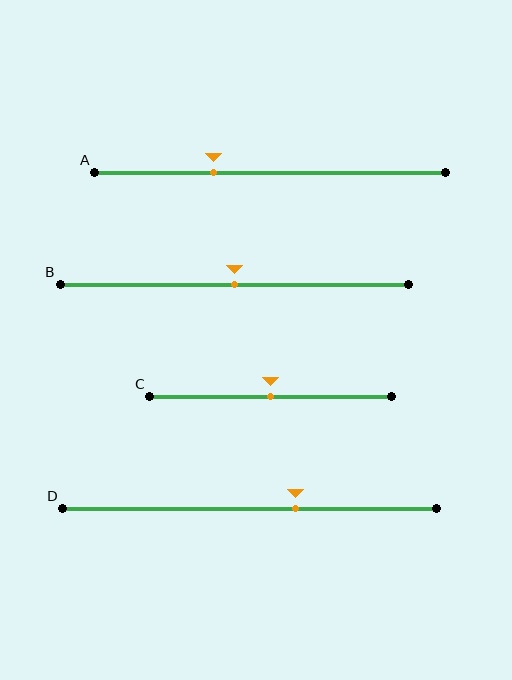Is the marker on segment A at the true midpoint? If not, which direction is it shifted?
No, the marker on segment A is shifted to the left by about 16% of the segment length.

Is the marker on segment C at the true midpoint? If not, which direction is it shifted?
Yes, the marker on segment C is at the true midpoint.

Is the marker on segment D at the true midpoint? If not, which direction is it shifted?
No, the marker on segment D is shifted to the right by about 12% of the segment length.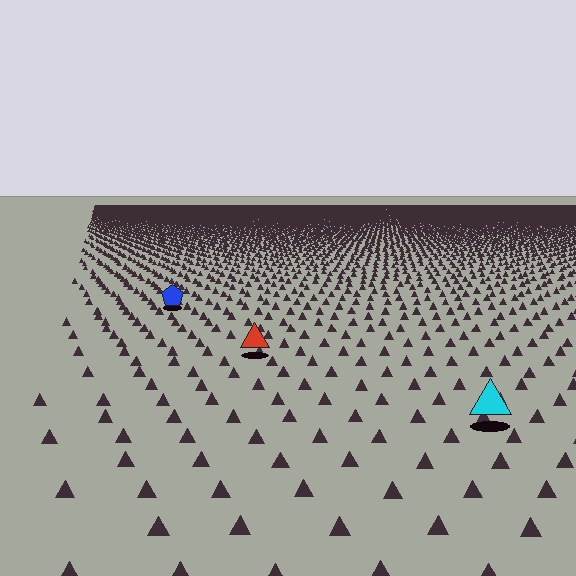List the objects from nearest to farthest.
From nearest to farthest: the cyan triangle, the red triangle, the blue pentagon.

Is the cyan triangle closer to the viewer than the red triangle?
Yes. The cyan triangle is closer — you can tell from the texture gradient: the ground texture is coarser near it.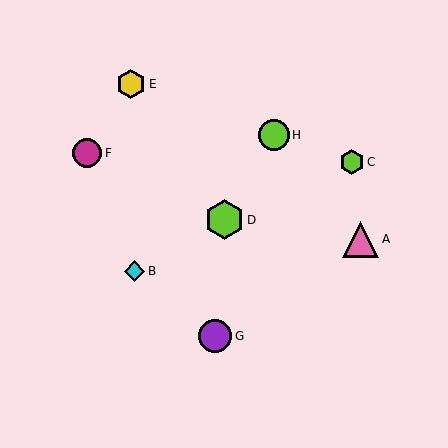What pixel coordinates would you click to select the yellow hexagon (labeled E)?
Click at (131, 84) to select the yellow hexagon E.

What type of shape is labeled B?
Shape B is a cyan diamond.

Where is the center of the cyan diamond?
The center of the cyan diamond is at (135, 271).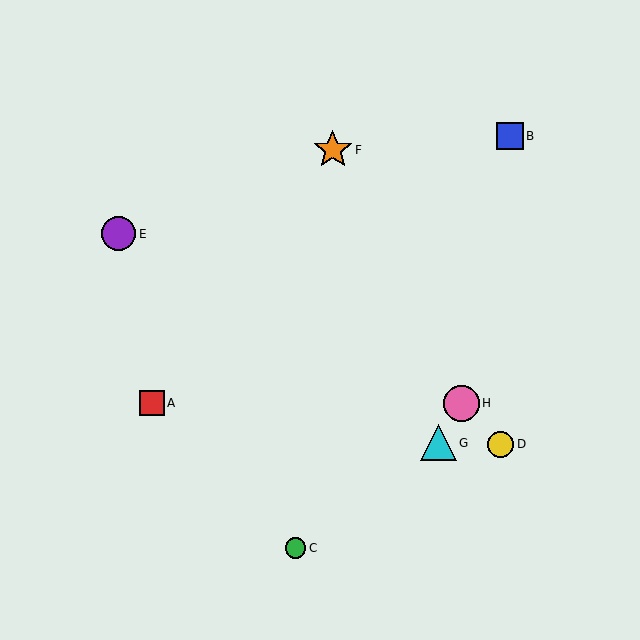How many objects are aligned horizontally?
2 objects (A, H) are aligned horizontally.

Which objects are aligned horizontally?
Objects A, H are aligned horizontally.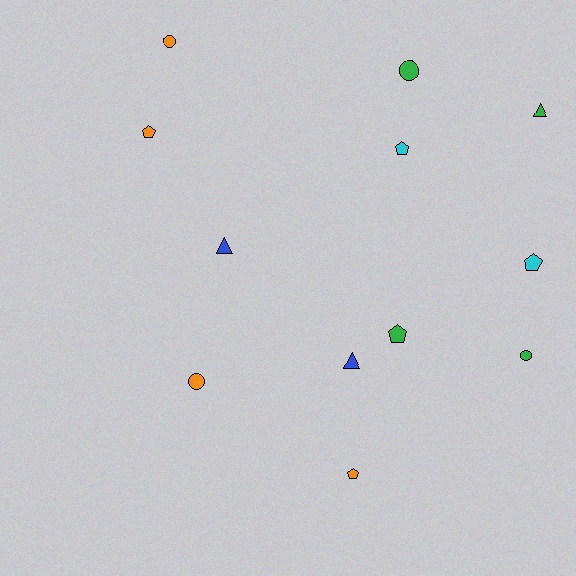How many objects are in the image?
There are 12 objects.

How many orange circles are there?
There are 2 orange circles.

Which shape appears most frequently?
Pentagon, with 5 objects.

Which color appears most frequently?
Green, with 4 objects.